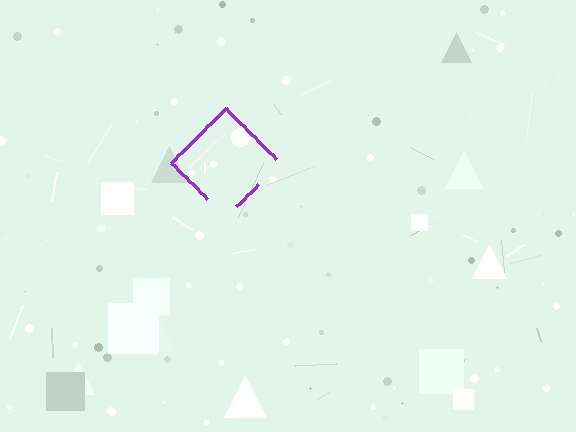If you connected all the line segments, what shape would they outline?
They would outline a diamond.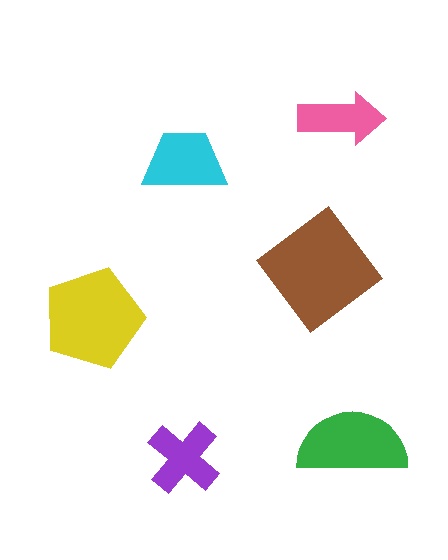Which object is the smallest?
The pink arrow.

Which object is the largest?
The brown diamond.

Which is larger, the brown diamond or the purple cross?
The brown diamond.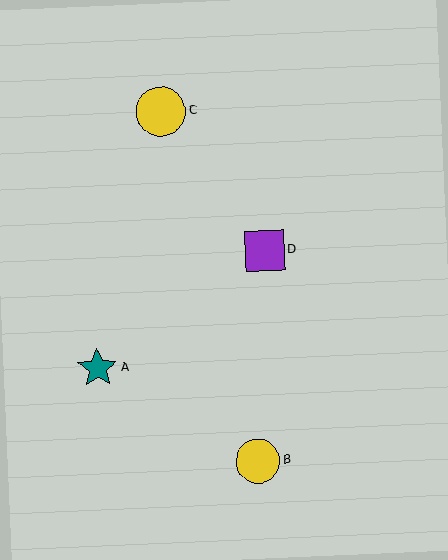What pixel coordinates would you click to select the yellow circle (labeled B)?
Click at (258, 461) to select the yellow circle B.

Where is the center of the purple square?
The center of the purple square is at (265, 251).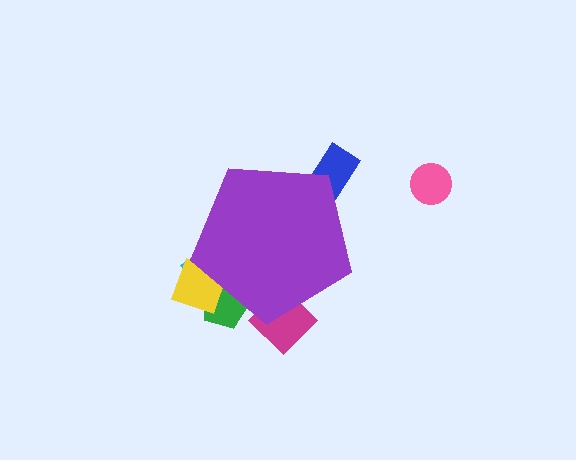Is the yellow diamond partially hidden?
Yes, the yellow diamond is partially hidden behind the purple pentagon.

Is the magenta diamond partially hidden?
Yes, the magenta diamond is partially hidden behind the purple pentagon.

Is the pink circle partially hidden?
No, the pink circle is fully visible.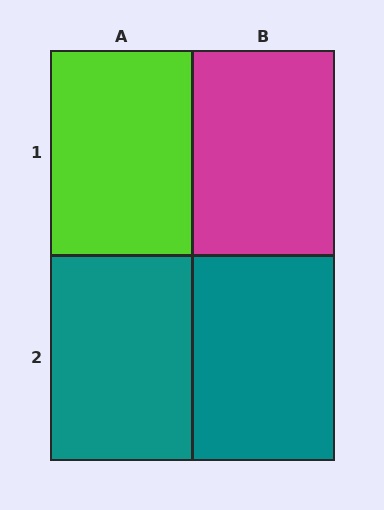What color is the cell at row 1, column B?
Magenta.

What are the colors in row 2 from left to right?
Teal, teal.